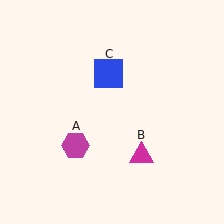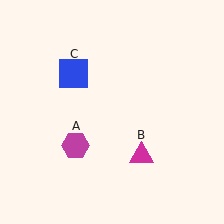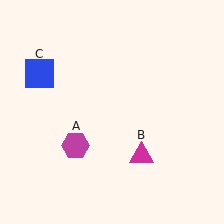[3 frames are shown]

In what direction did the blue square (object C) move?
The blue square (object C) moved left.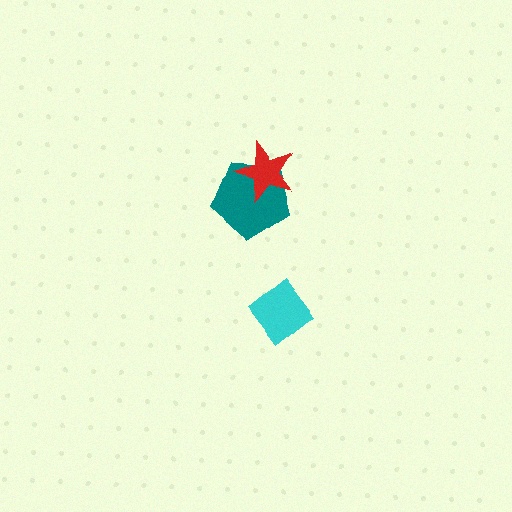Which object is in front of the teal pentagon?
The red star is in front of the teal pentagon.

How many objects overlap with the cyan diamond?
0 objects overlap with the cyan diamond.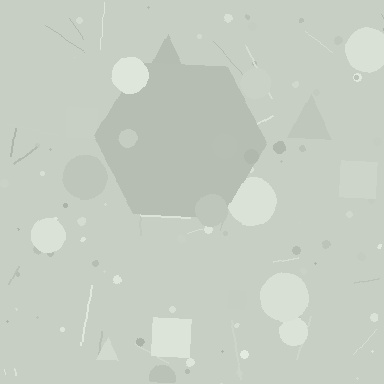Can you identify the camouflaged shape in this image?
The camouflaged shape is a hexagon.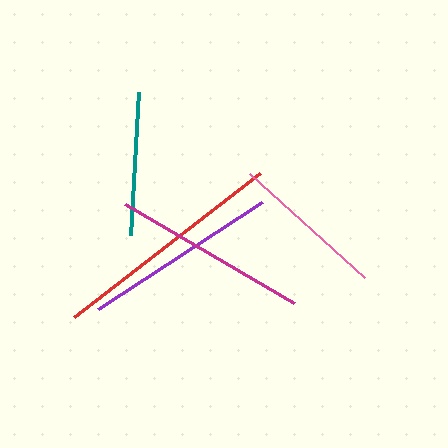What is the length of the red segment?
The red segment is approximately 235 pixels long.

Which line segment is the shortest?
The teal line is the shortest at approximately 144 pixels.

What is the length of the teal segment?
The teal segment is approximately 144 pixels long.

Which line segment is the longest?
The red line is the longest at approximately 235 pixels.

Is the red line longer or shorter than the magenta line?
The red line is longer than the magenta line.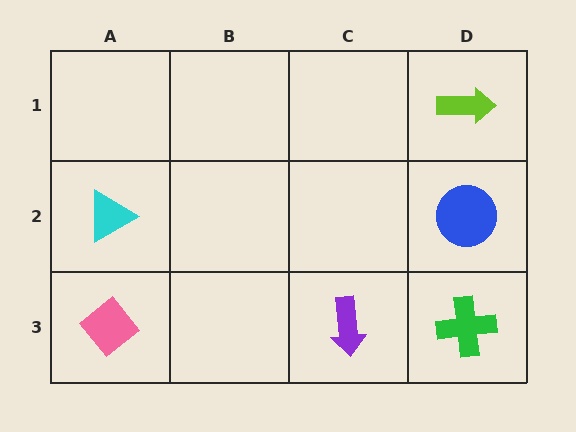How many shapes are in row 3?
3 shapes.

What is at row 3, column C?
A purple arrow.